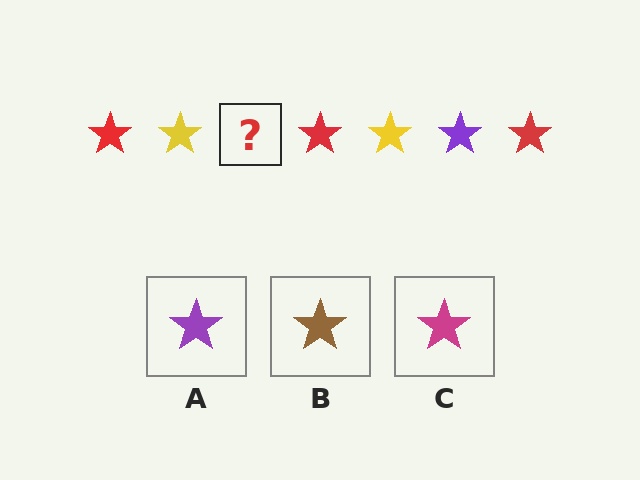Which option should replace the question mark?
Option A.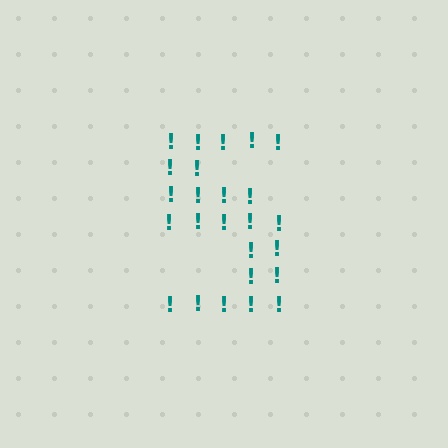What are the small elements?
The small elements are exclamation marks.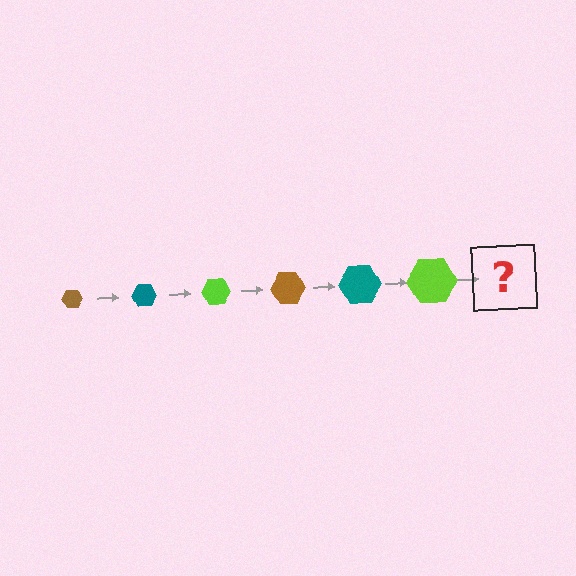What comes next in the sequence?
The next element should be a brown hexagon, larger than the previous one.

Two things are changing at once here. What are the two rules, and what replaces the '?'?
The two rules are that the hexagon grows larger each step and the color cycles through brown, teal, and lime. The '?' should be a brown hexagon, larger than the previous one.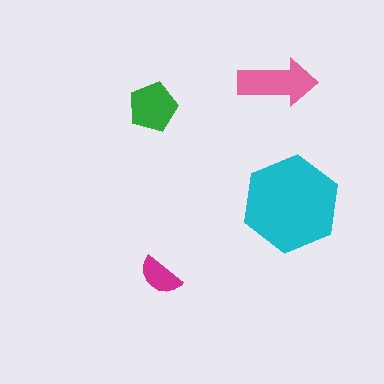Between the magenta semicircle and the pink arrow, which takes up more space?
The pink arrow.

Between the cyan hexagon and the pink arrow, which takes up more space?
The cyan hexagon.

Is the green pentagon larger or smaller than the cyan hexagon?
Smaller.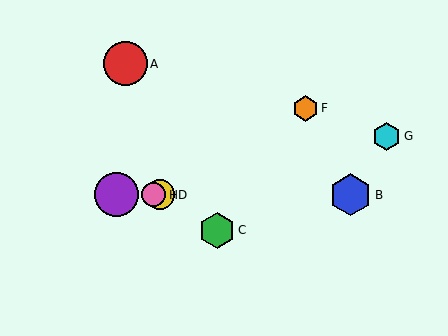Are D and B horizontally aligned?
Yes, both are at y≈195.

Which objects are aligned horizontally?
Objects B, D, E, H are aligned horizontally.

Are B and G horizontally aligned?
No, B is at y≈195 and G is at y≈136.